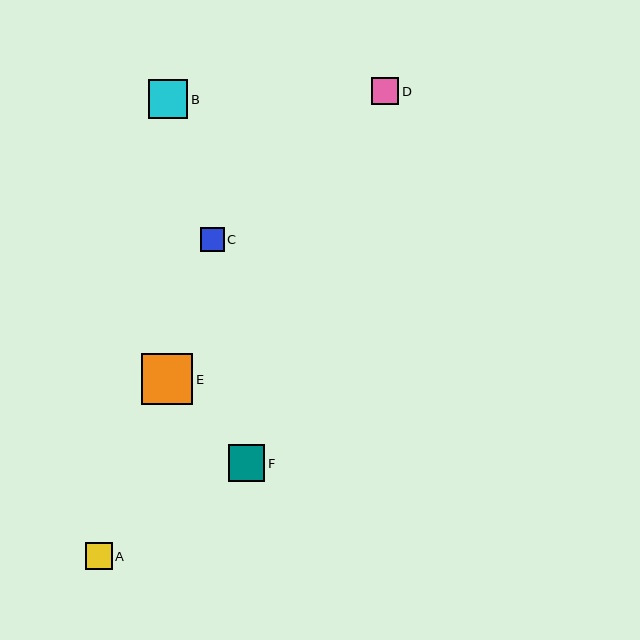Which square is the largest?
Square E is the largest with a size of approximately 51 pixels.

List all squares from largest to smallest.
From largest to smallest: E, B, F, D, A, C.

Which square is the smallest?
Square C is the smallest with a size of approximately 23 pixels.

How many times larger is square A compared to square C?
Square A is approximately 1.2 times the size of square C.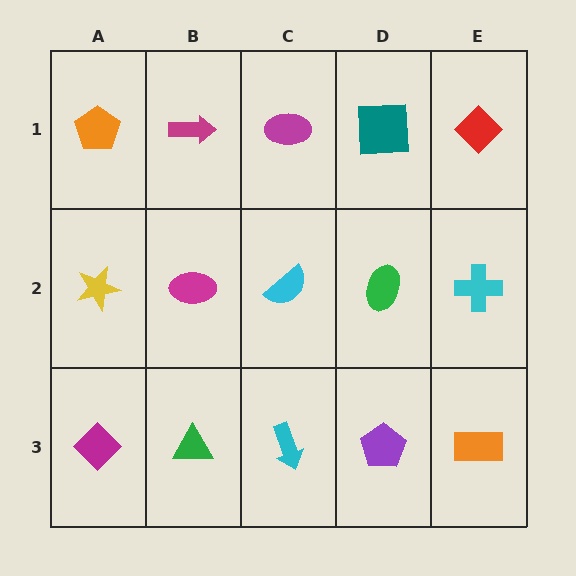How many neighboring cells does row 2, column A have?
3.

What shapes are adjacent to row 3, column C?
A cyan semicircle (row 2, column C), a green triangle (row 3, column B), a purple pentagon (row 3, column D).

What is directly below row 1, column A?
A yellow star.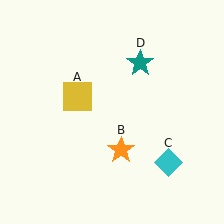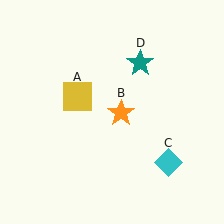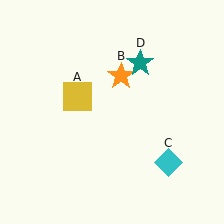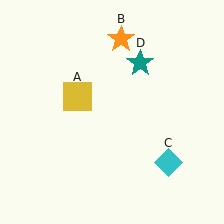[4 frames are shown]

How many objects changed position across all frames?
1 object changed position: orange star (object B).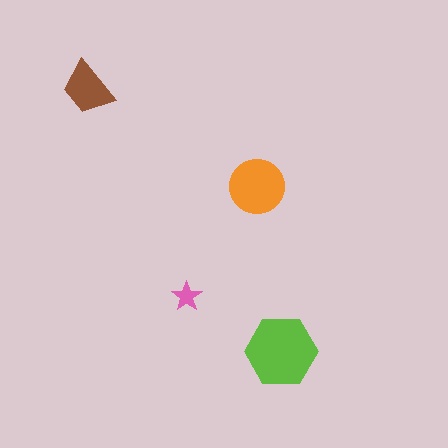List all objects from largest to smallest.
The lime hexagon, the orange circle, the brown trapezoid, the pink star.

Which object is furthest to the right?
The lime hexagon is rightmost.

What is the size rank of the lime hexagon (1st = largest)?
1st.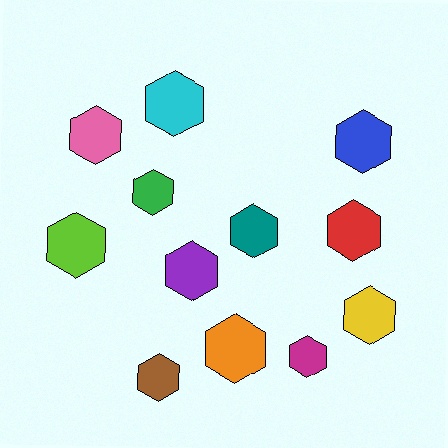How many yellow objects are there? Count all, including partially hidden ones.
There is 1 yellow object.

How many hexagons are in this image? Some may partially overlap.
There are 12 hexagons.